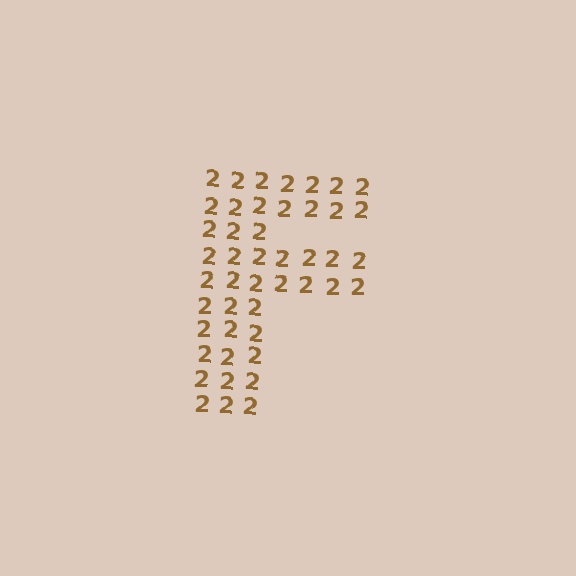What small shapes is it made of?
It is made of small digit 2's.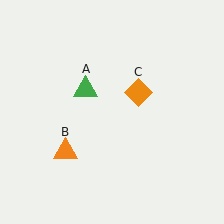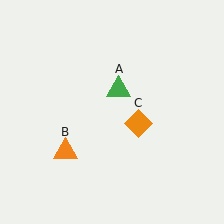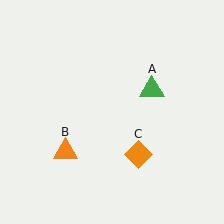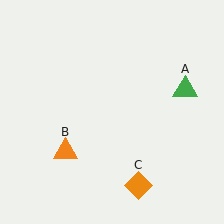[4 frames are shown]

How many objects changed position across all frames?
2 objects changed position: green triangle (object A), orange diamond (object C).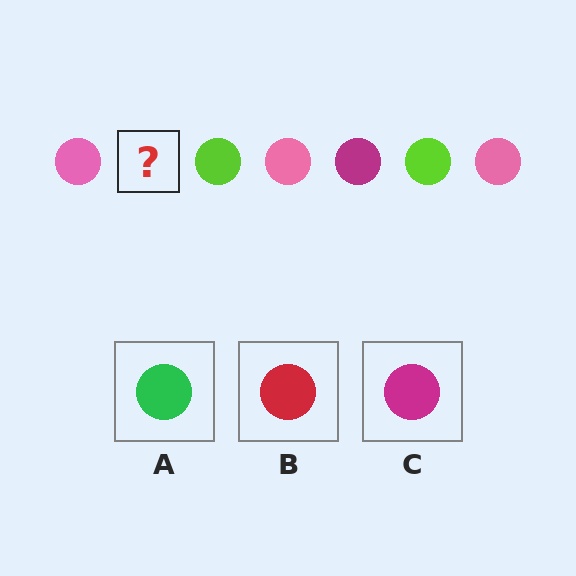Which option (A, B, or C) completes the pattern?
C.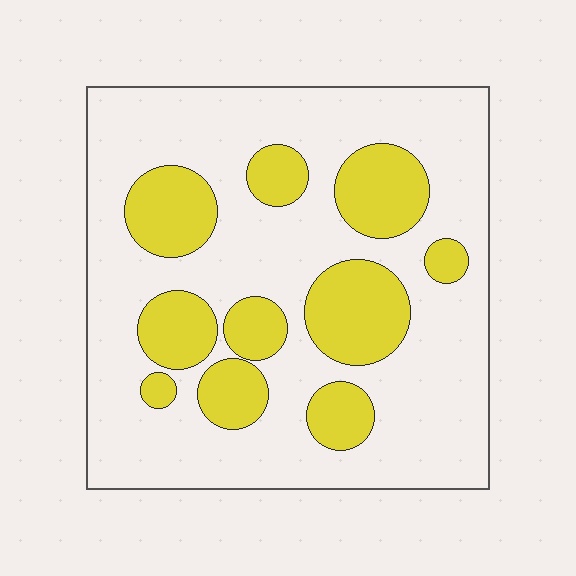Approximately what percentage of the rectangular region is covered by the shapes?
Approximately 30%.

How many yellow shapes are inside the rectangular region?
10.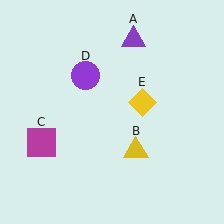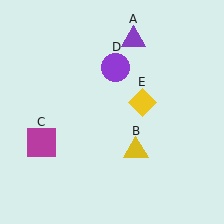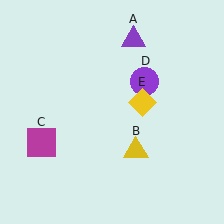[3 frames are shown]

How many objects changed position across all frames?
1 object changed position: purple circle (object D).